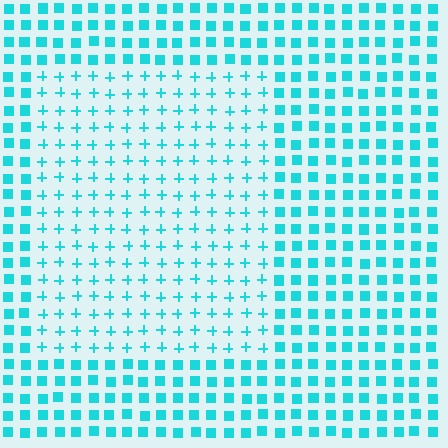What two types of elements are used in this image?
The image uses plus signs inside the rectangle region and squares outside it.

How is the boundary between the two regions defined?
The boundary is defined by a change in element shape: plus signs inside vs. squares outside. All elements share the same color and spacing.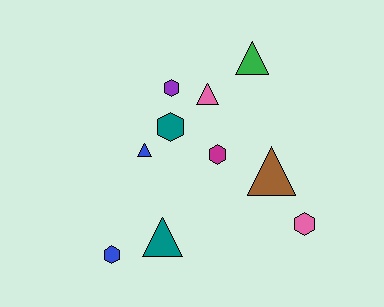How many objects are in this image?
There are 10 objects.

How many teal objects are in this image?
There are 2 teal objects.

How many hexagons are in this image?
There are 5 hexagons.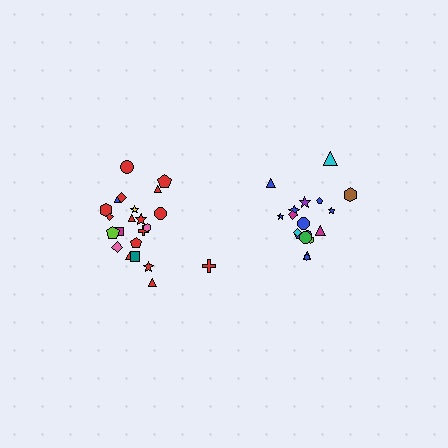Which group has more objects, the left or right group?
The left group.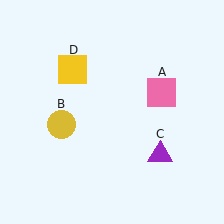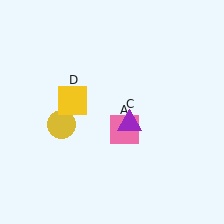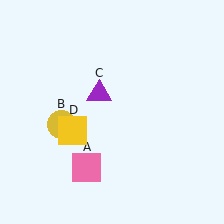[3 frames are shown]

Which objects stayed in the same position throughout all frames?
Yellow circle (object B) remained stationary.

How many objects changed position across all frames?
3 objects changed position: pink square (object A), purple triangle (object C), yellow square (object D).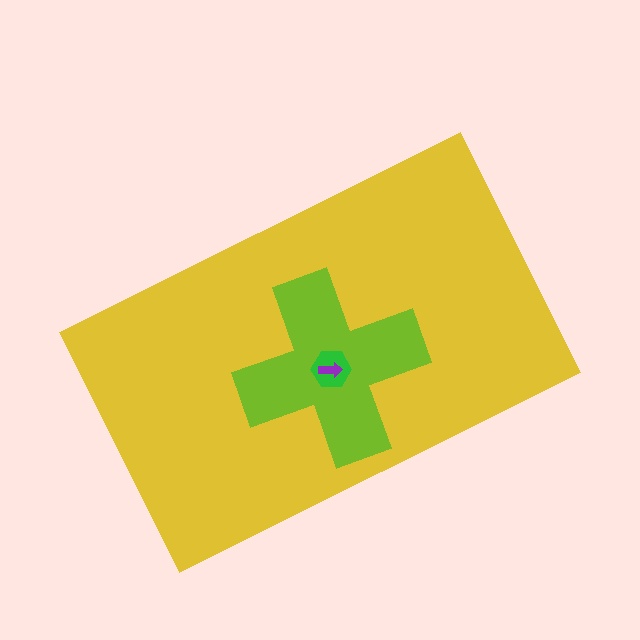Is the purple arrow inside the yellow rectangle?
Yes.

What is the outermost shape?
The yellow rectangle.